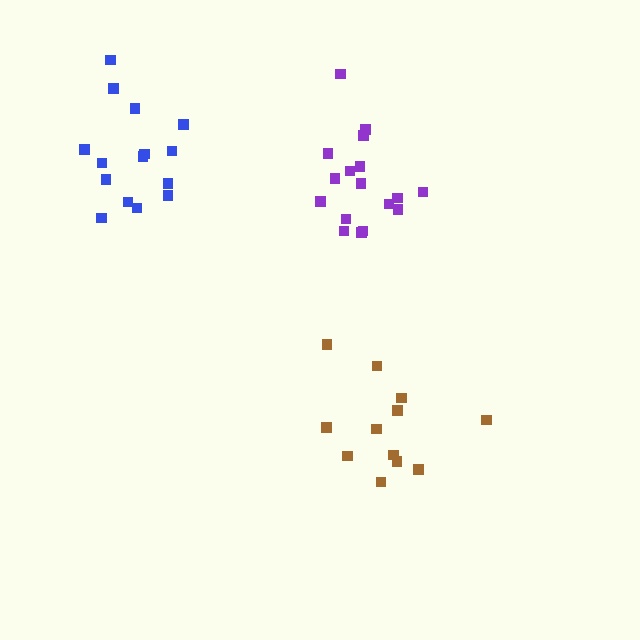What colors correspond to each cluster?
The clusters are colored: purple, brown, blue.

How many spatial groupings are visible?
There are 3 spatial groupings.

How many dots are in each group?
Group 1: 17 dots, Group 2: 12 dots, Group 3: 15 dots (44 total).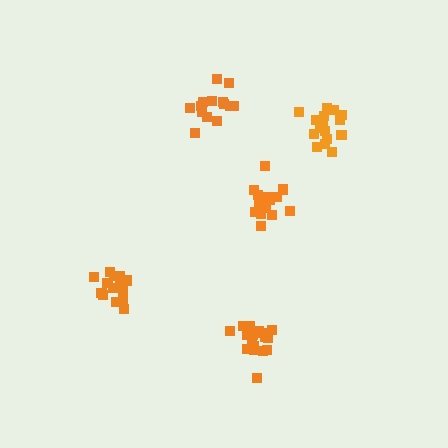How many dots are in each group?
Group 1: 14 dots, Group 2: 15 dots, Group 3: 16 dots, Group 4: 16 dots, Group 5: 17 dots (78 total).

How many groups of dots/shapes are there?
There are 5 groups.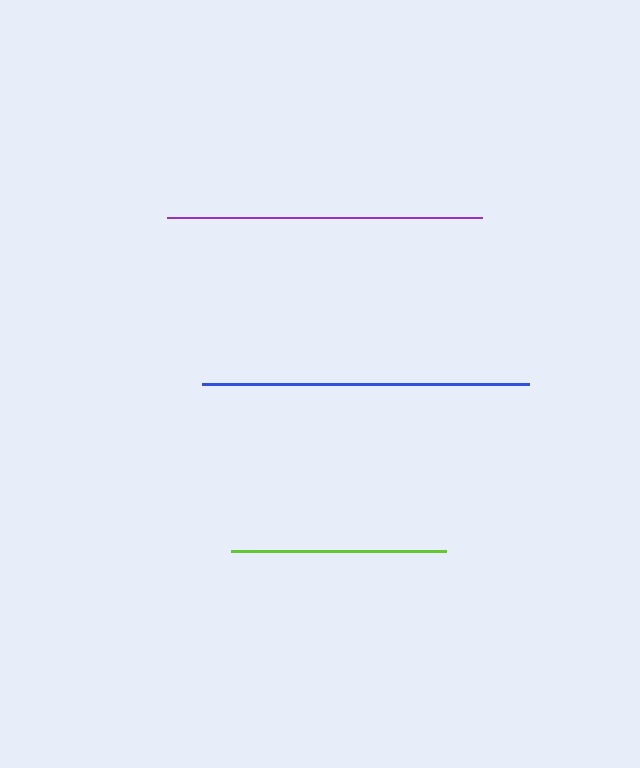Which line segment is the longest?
The blue line is the longest at approximately 327 pixels.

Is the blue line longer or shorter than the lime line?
The blue line is longer than the lime line.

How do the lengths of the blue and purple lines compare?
The blue and purple lines are approximately the same length.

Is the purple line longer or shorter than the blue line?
The blue line is longer than the purple line.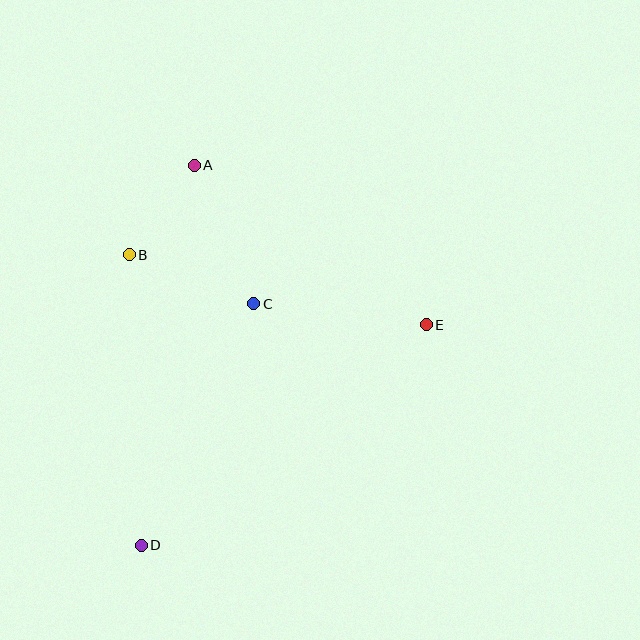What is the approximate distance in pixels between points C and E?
The distance between C and E is approximately 174 pixels.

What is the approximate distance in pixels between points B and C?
The distance between B and C is approximately 134 pixels.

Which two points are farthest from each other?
Points A and D are farthest from each other.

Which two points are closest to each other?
Points A and B are closest to each other.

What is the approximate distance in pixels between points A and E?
The distance between A and E is approximately 282 pixels.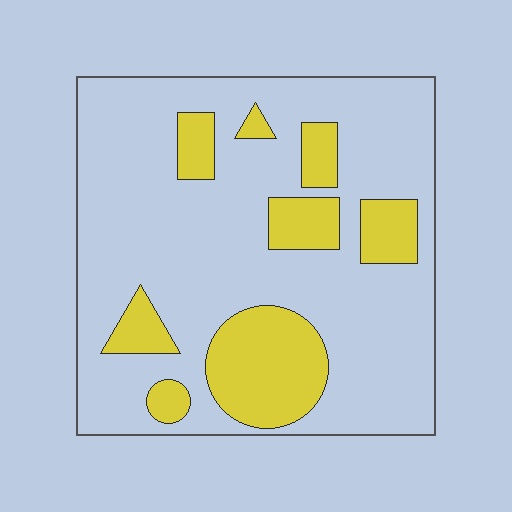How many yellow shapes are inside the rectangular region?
8.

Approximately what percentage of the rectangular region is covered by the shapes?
Approximately 25%.